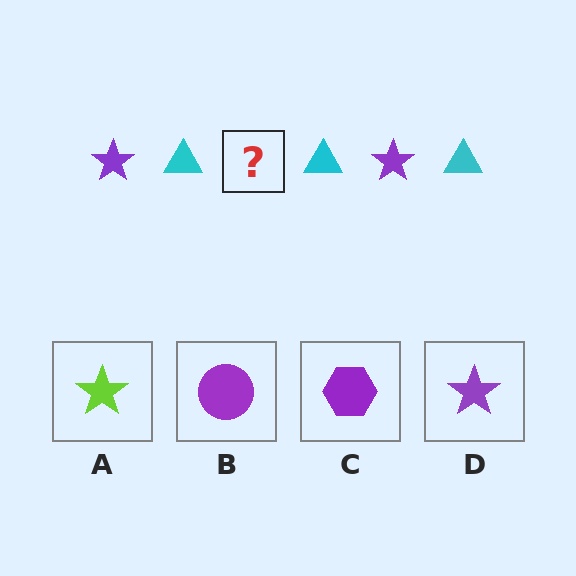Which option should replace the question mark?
Option D.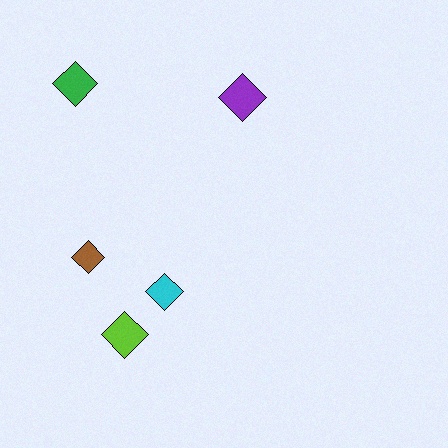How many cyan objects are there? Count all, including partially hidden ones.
There is 1 cyan object.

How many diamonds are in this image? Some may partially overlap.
There are 5 diamonds.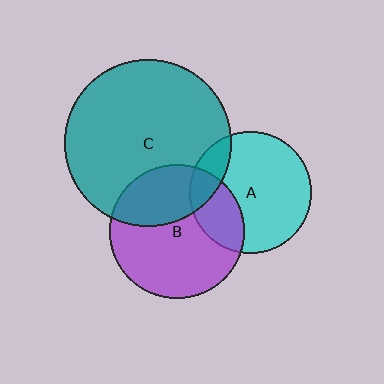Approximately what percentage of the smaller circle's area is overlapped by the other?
Approximately 15%.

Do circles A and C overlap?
Yes.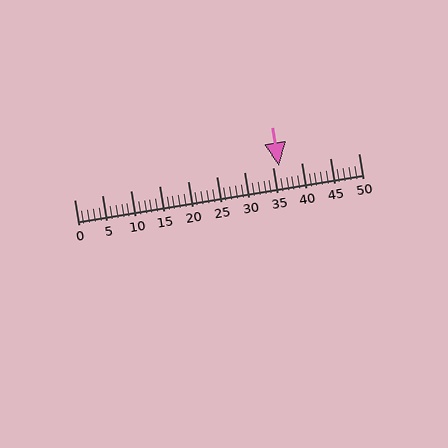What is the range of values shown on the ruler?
The ruler shows values from 0 to 50.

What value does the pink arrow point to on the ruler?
The pink arrow points to approximately 36.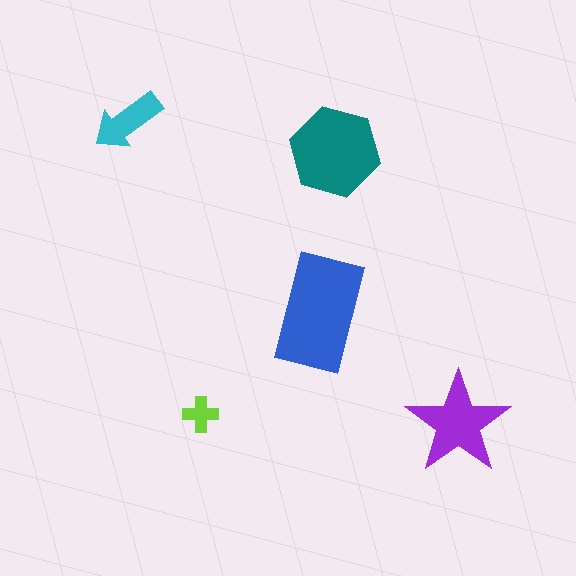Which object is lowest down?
The purple star is bottommost.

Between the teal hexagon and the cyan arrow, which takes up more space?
The teal hexagon.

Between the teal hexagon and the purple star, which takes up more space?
The teal hexagon.